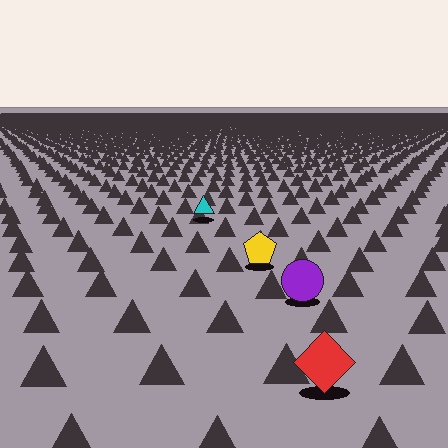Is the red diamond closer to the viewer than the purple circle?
Yes. The red diamond is closer — you can tell from the texture gradient: the ground texture is coarser near it.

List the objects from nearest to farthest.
From nearest to farthest: the red diamond, the purple circle, the yellow pentagon, the cyan triangle.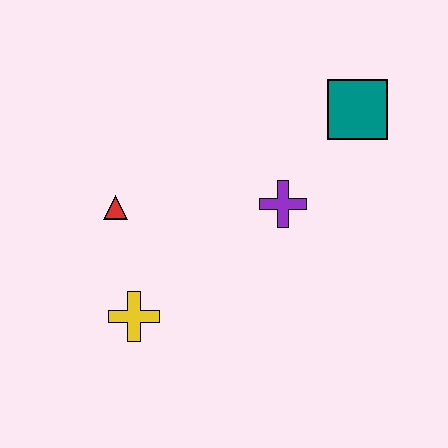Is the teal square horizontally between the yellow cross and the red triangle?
No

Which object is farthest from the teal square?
The yellow cross is farthest from the teal square.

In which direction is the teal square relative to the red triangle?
The teal square is to the right of the red triangle.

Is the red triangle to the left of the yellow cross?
Yes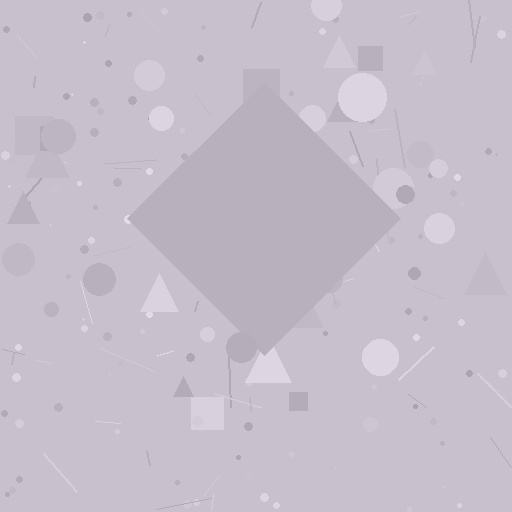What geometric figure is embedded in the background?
A diamond is embedded in the background.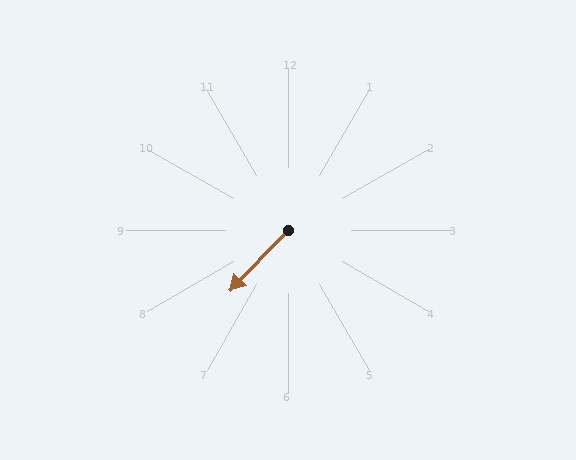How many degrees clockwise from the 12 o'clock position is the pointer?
Approximately 224 degrees.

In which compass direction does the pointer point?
Southwest.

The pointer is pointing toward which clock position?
Roughly 7 o'clock.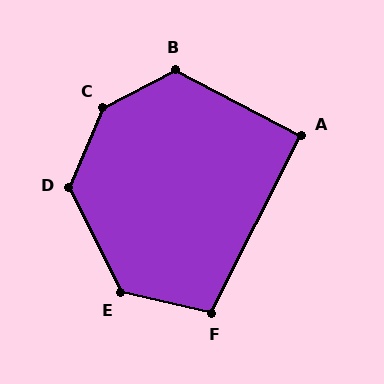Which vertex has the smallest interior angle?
A, at approximately 91 degrees.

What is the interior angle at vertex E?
Approximately 129 degrees (obtuse).